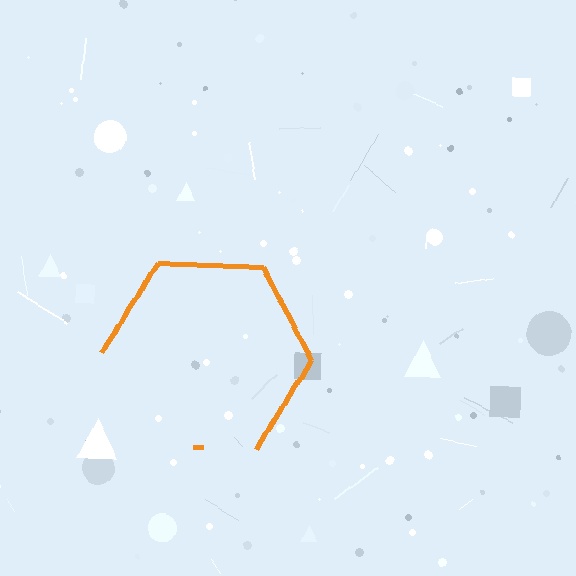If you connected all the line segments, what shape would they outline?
They would outline a hexagon.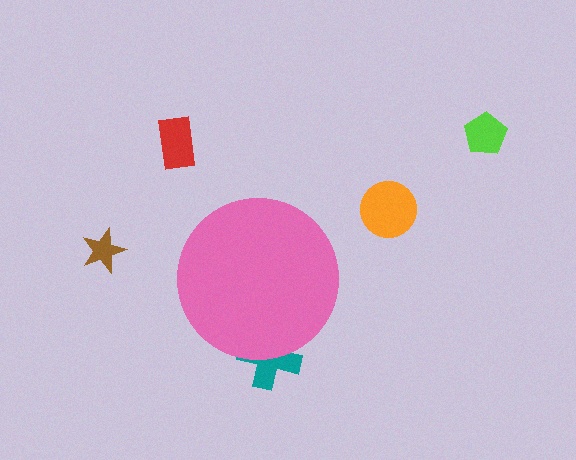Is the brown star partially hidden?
No, the brown star is fully visible.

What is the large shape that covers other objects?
A pink circle.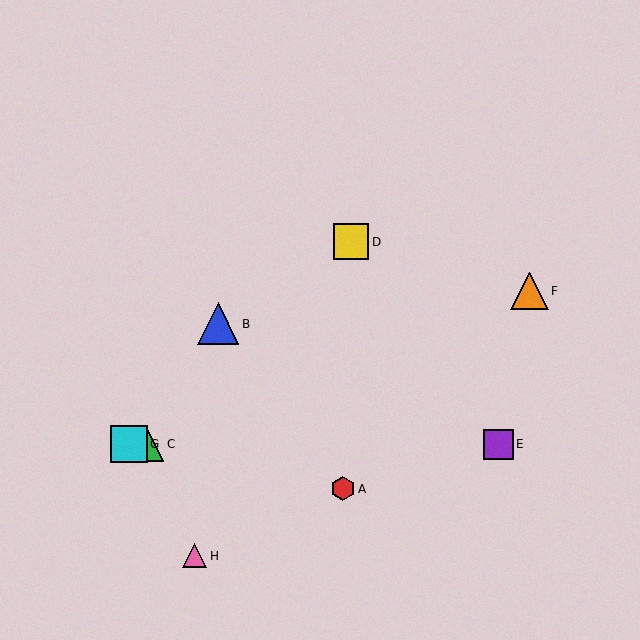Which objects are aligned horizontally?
Objects C, E, G are aligned horizontally.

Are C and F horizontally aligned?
No, C is at y≈444 and F is at y≈291.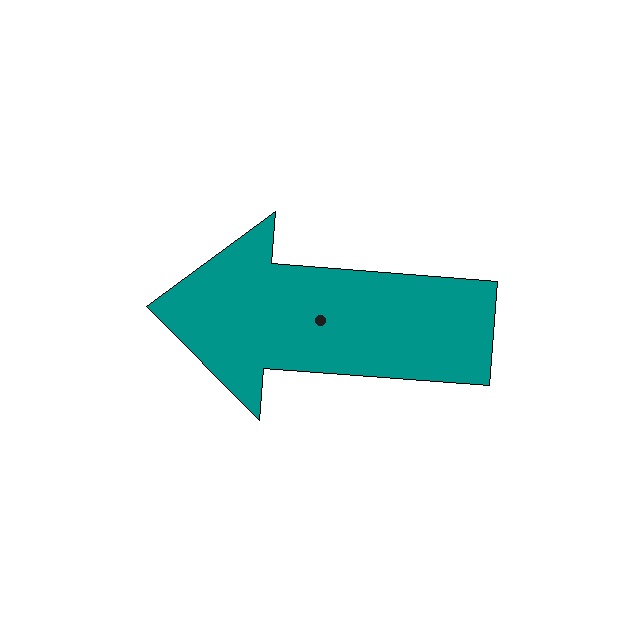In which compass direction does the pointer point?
West.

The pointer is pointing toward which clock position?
Roughly 9 o'clock.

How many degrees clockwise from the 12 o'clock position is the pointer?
Approximately 274 degrees.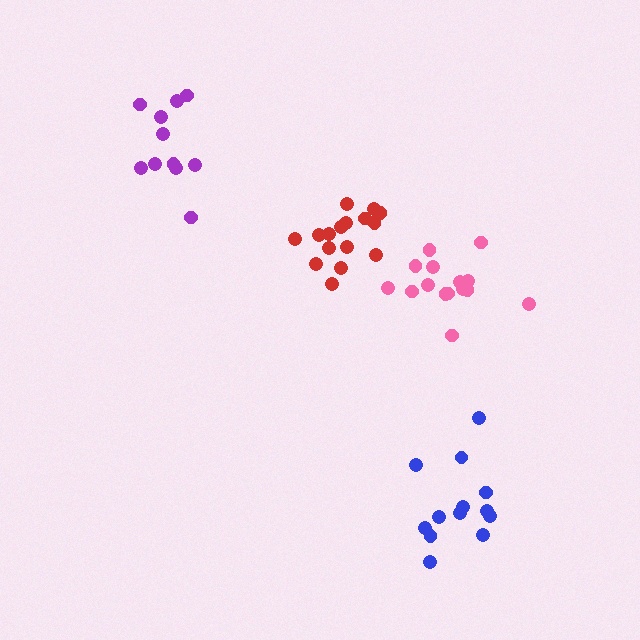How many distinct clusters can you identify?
There are 4 distinct clusters.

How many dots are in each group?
Group 1: 13 dots, Group 2: 16 dots, Group 3: 11 dots, Group 4: 15 dots (55 total).